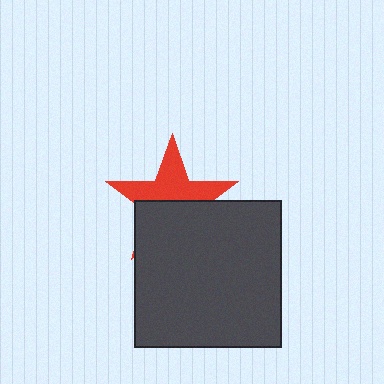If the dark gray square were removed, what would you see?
You would see the complete red star.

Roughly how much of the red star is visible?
About half of it is visible (roughly 49%).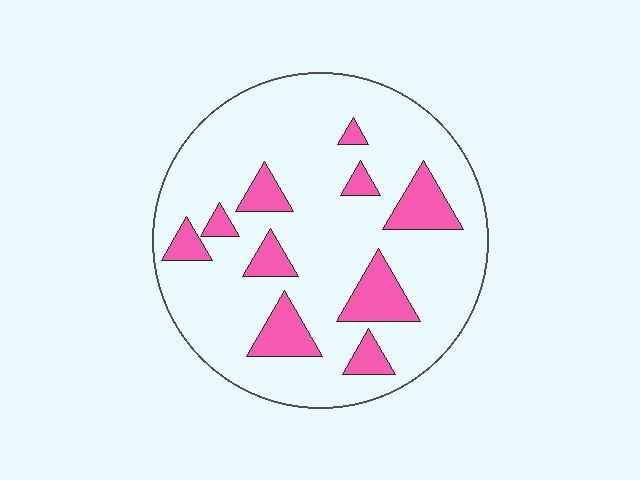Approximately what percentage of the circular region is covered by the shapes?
Approximately 20%.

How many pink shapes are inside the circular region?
10.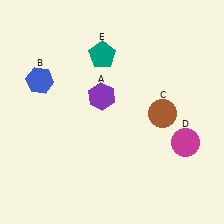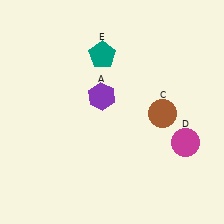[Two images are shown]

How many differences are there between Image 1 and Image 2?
There is 1 difference between the two images.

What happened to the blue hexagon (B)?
The blue hexagon (B) was removed in Image 2. It was in the top-left area of Image 1.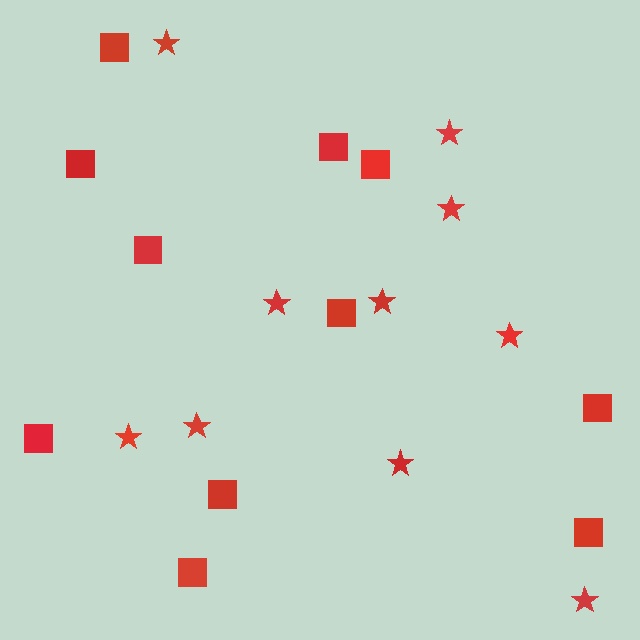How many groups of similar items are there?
There are 2 groups: one group of squares (11) and one group of stars (10).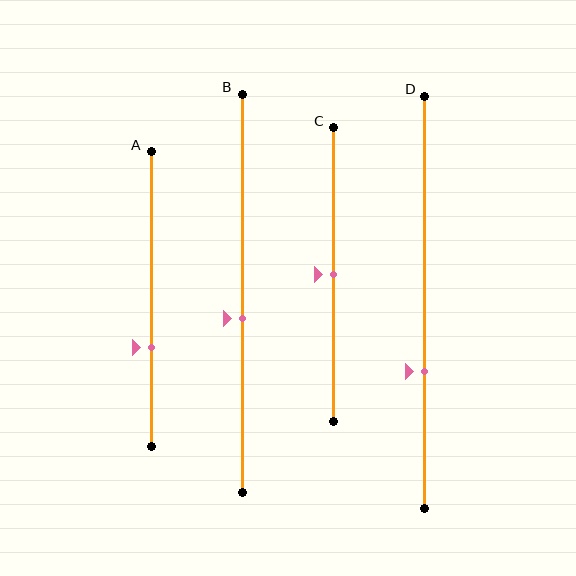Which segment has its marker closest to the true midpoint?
Segment C has its marker closest to the true midpoint.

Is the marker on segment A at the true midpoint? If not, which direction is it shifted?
No, the marker on segment A is shifted downward by about 16% of the segment length.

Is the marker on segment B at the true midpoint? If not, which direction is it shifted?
No, the marker on segment B is shifted downward by about 6% of the segment length.